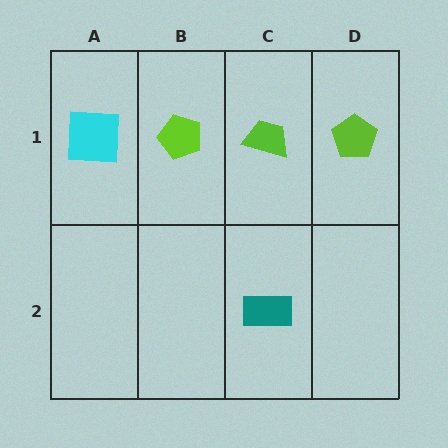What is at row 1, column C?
A lime trapezoid.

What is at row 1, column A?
A cyan square.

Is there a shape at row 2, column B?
No, that cell is empty.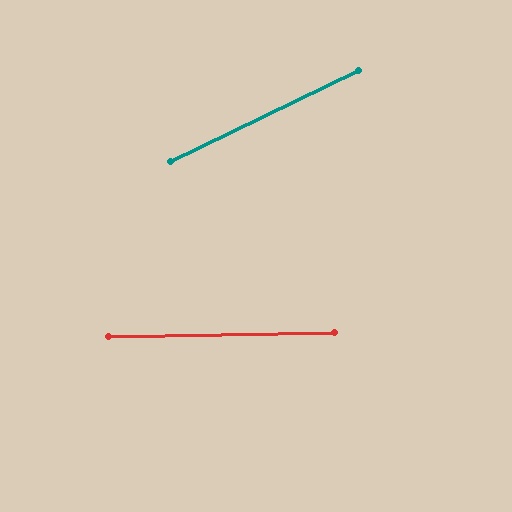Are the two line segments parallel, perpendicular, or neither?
Neither parallel nor perpendicular — they differ by about 25°.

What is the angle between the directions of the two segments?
Approximately 25 degrees.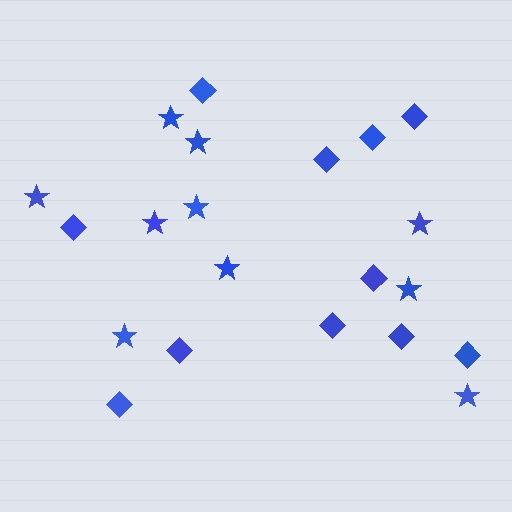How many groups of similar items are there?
There are 2 groups: one group of diamonds (11) and one group of stars (10).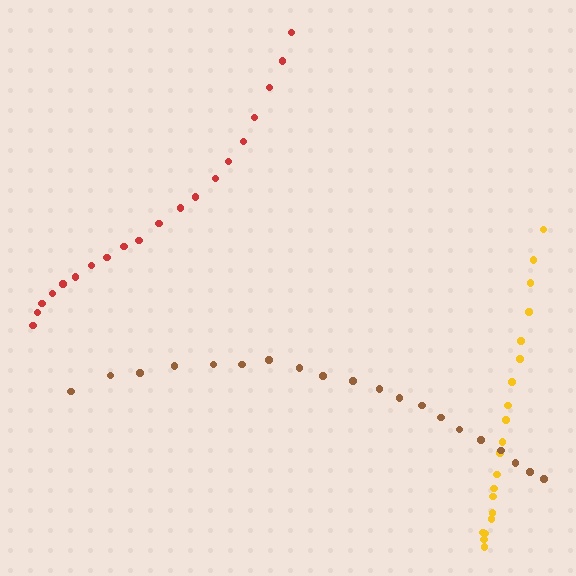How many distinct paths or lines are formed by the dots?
There are 3 distinct paths.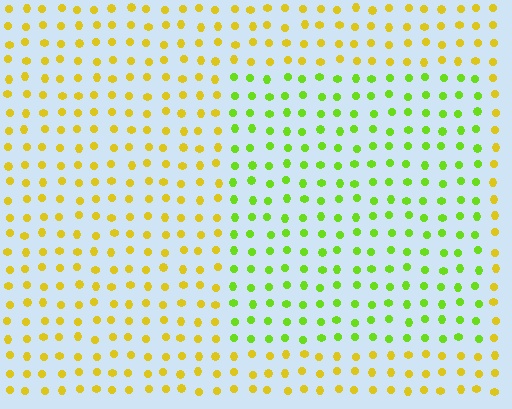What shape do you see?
I see a rectangle.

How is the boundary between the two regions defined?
The boundary is defined purely by a slight shift in hue (about 43 degrees). Spacing, size, and orientation are identical on both sides.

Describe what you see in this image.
The image is filled with small yellow elements in a uniform arrangement. A rectangle-shaped region is visible where the elements are tinted to a slightly different hue, forming a subtle color boundary.